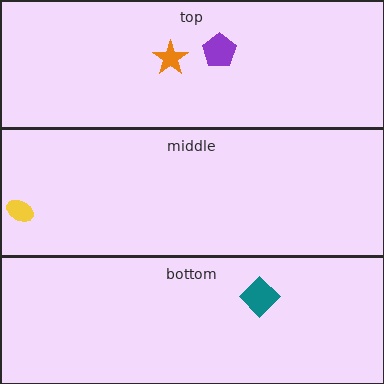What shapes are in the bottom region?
The teal diamond.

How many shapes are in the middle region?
1.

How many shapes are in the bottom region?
1.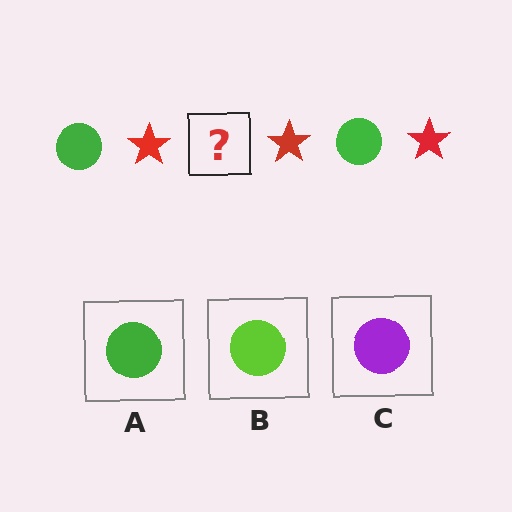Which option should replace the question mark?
Option A.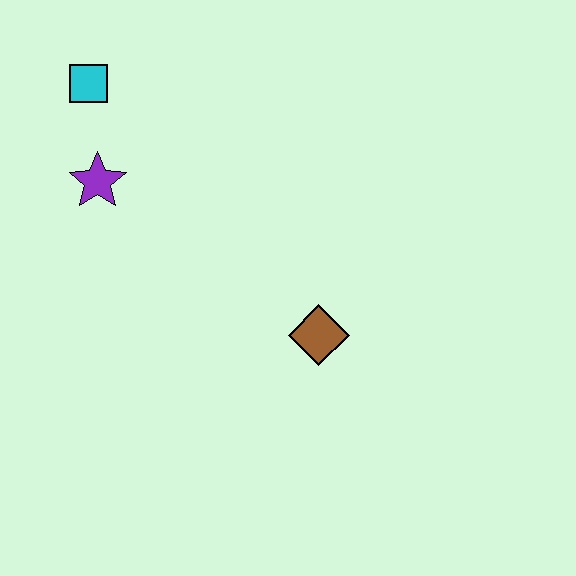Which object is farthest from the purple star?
The brown diamond is farthest from the purple star.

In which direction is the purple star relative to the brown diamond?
The purple star is to the left of the brown diamond.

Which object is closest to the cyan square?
The purple star is closest to the cyan square.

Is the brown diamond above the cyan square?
No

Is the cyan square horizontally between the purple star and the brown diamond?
No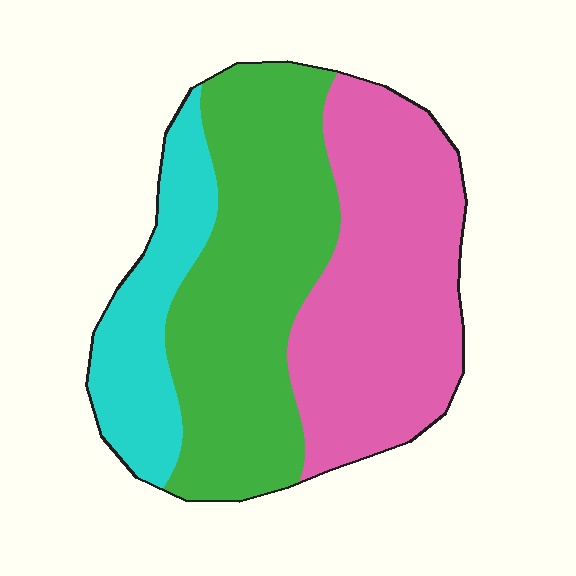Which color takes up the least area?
Cyan, at roughly 20%.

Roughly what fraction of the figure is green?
Green takes up between a quarter and a half of the figure.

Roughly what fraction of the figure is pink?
Pink takes up about two fifths (2/5) of the figure.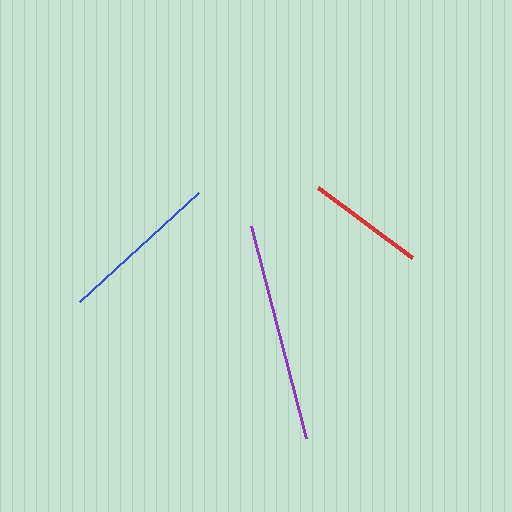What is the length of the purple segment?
The purple segment is approximately 219 pixels long.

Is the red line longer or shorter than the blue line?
The blue line is longer than the red line.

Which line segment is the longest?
The purple line is the longest at approximately 219 pixels.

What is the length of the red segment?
The red segment is approximately 117 pixels long.